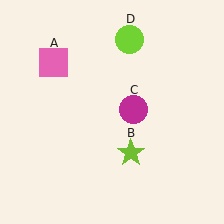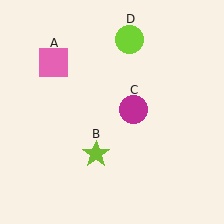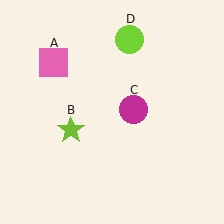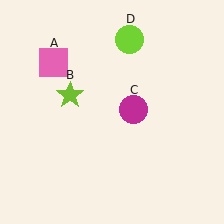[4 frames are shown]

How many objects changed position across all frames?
1 object changed position: lime star (object B).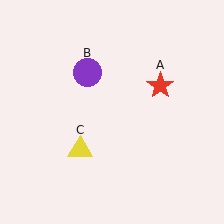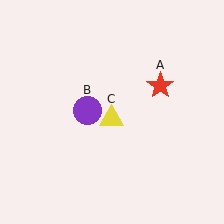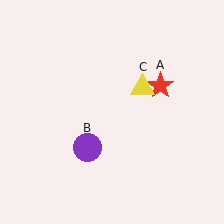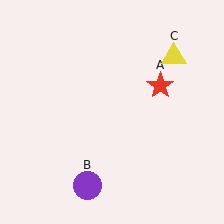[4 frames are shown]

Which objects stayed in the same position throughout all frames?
Red star (object A) remained stationary.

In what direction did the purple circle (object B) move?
The purple circle (object B) moved down.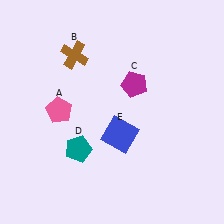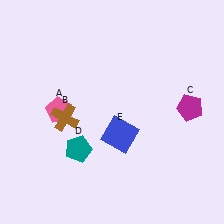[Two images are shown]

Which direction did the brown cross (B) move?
The brown cross (B) moved down.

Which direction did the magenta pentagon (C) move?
The magenta pentagon (C) moved right.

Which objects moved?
The objects that moved are: the brown cross (B), the magenta pentagon (C).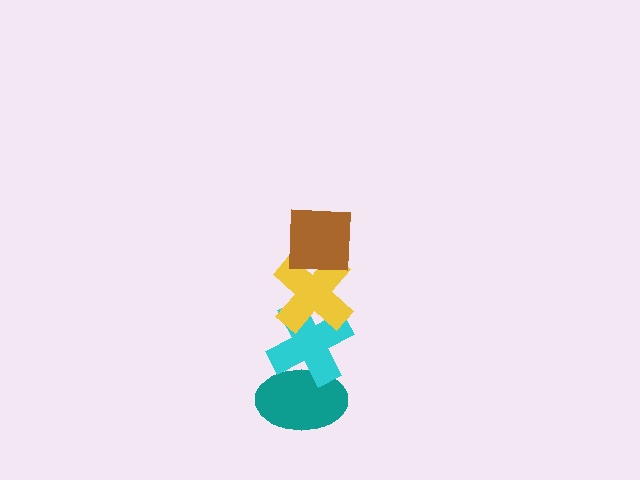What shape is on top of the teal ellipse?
The cyan cross is on top of the teal ellipse.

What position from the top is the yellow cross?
The yellow cross is 2nd from the top.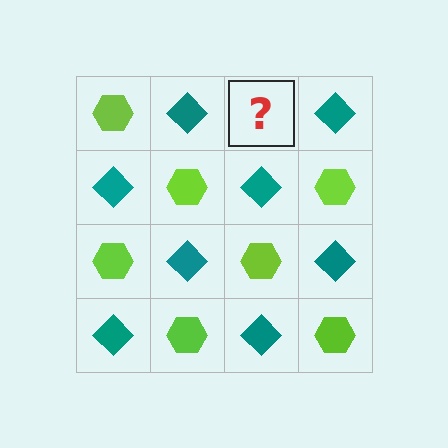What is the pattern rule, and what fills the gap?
The rule is that it alternates lime hexagon and teal diamond in a checkerboard pattern. The gap should be filled with a lime hexagon.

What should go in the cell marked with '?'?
The missing cell should contain a lime hexagon.